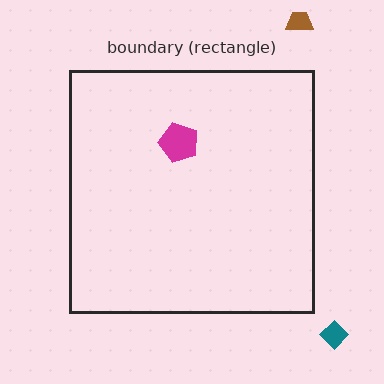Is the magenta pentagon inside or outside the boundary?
Inside.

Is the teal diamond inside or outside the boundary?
Outside.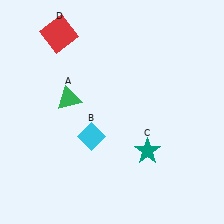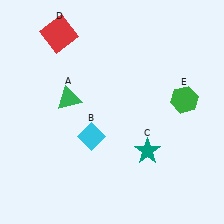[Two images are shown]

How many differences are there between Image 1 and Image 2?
There is 1 difference between the two images.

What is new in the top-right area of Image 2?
A green hexagon (E) was added in the top-right area of Image 2.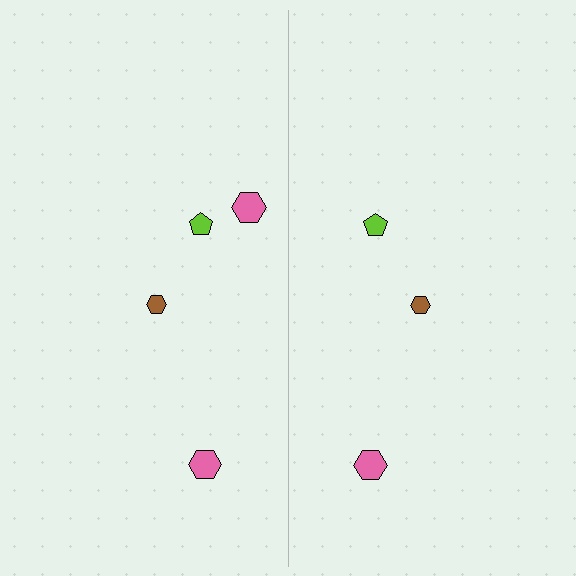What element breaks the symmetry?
A pink hexagon is missing from the right side.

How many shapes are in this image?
There are 7 shapes in this image.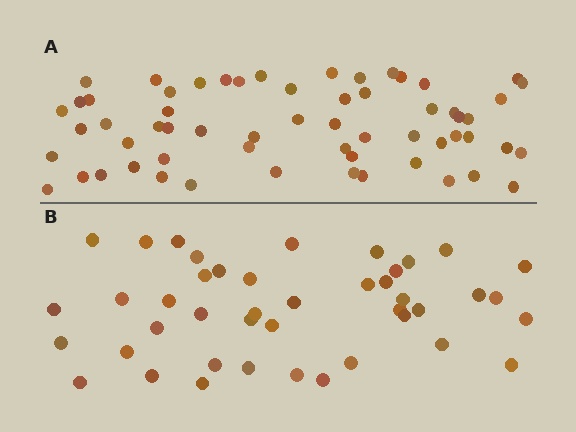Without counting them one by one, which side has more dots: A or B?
Region A (the top region) has more dots.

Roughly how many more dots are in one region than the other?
Region A has approximately 15 more dots than region B.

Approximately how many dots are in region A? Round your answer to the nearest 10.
About 60 dots.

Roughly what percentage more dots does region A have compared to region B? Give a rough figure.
About 40% more.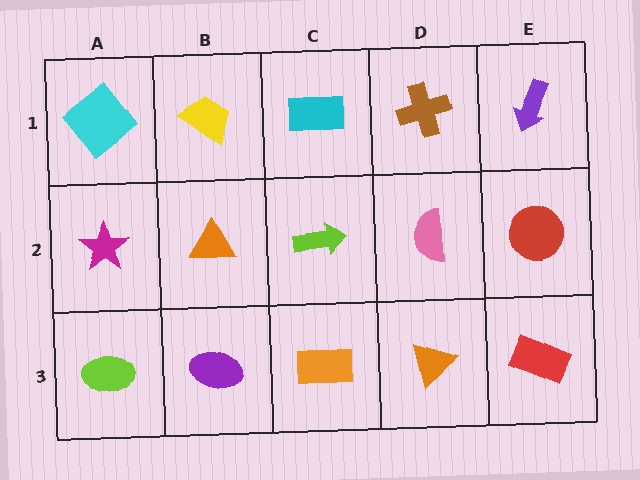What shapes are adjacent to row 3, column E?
A red circle (row 2, column E), an orange triangle (row 3, column D).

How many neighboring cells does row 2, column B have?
4.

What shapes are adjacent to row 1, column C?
A lime arrow (row 2, column C), a yellow trapezoid (row 1, column B), a brown cross (row 1, column D).